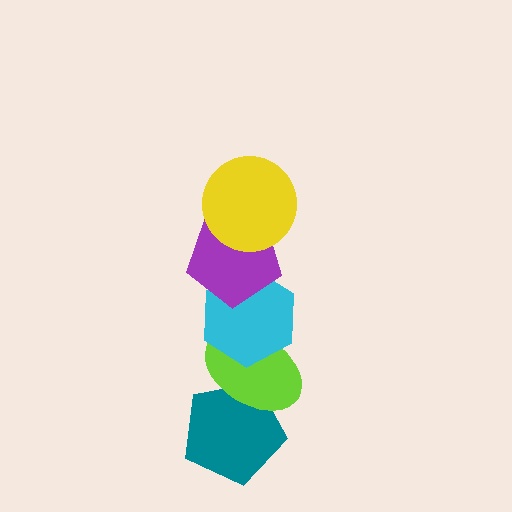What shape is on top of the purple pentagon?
The yellow circle is on top of the purple pentagon.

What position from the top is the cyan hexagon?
The cyan hexagon is 3rd from the top.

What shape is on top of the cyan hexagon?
The purple pentagon is on top of the cyan hexagon.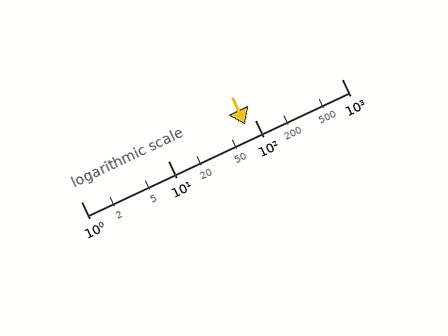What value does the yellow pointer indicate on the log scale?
The pointer indicates approximately 78.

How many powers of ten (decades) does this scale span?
The scale spans 3 decades, from 1 to 1000.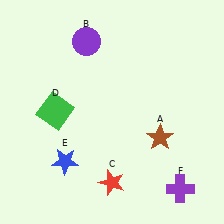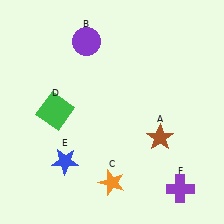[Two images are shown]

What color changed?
The star (C) changed from red in Image 1 to orange in Image 2.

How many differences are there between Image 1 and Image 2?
There is 1 difference between the two images.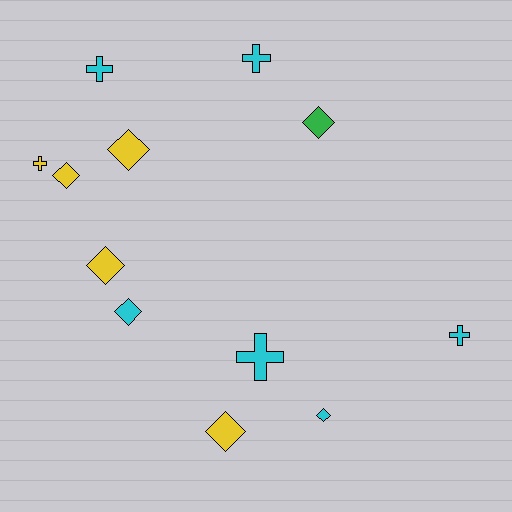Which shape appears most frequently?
Diamond, with 7 objects.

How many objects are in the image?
There are 12 objects.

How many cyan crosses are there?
There are 4 cyan crosses.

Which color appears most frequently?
Cyan, with 6 objects.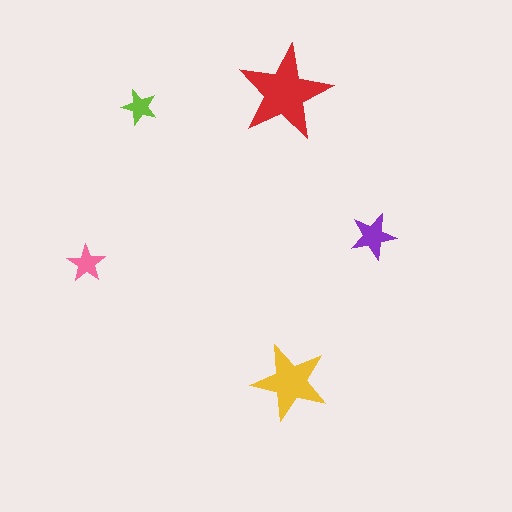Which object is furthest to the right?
The purple star is rightmost.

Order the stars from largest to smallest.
the red one, the yellow one, the purple one, the pink one, the lime one.